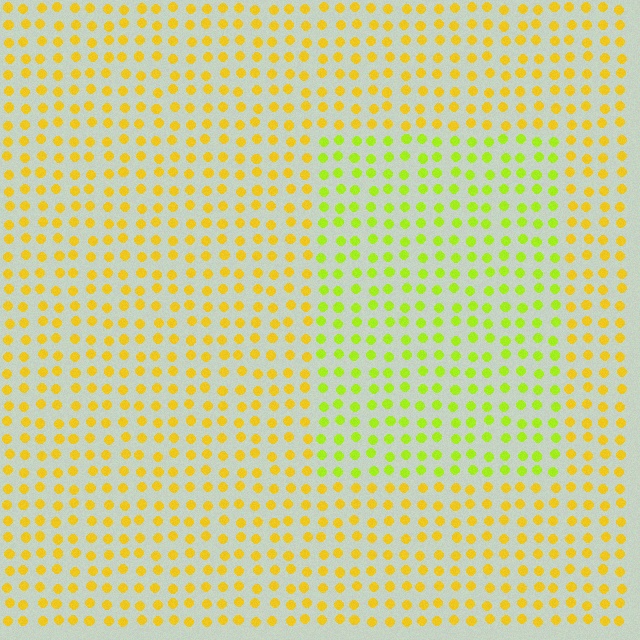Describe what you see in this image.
The image is filled with small yellow elements in a uniform arrangement. A rectangle-shaped region is visible where the elements are tinted to a slightly different hue, forming a subtle color boundary.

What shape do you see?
I see a rectangle.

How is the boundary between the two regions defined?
The boundary is defined purely by a slight shift in hue (about 33 degrees). Spacing, size, and orientation are identical on both sides.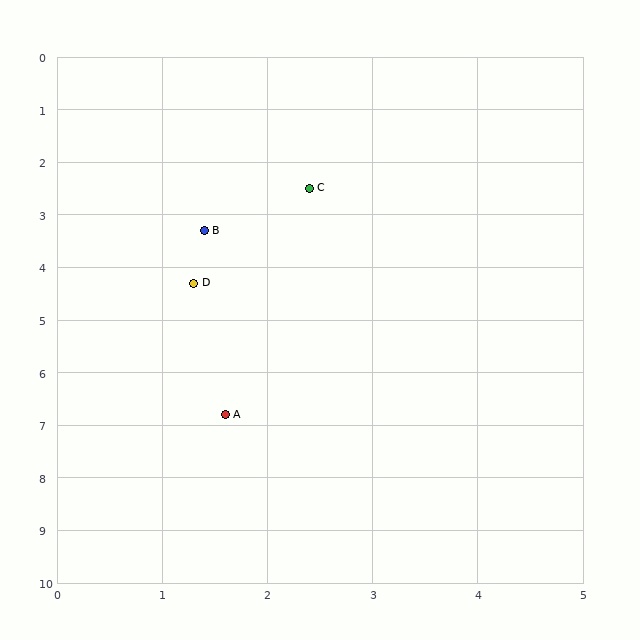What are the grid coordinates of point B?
Point B is at approximately (1.4, 3.3).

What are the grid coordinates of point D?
Point D is at approximately (1.3, 4.3).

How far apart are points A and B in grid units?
Points A and B are about 3.5 grid units apart.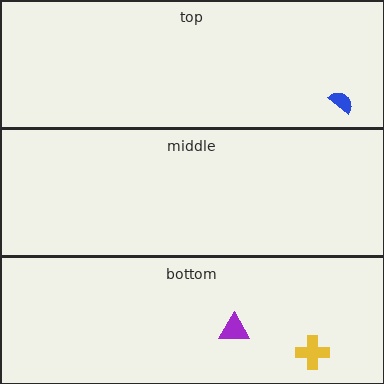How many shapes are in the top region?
1.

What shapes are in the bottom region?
The purple triangle, the yellow cross.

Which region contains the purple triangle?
The bottom region.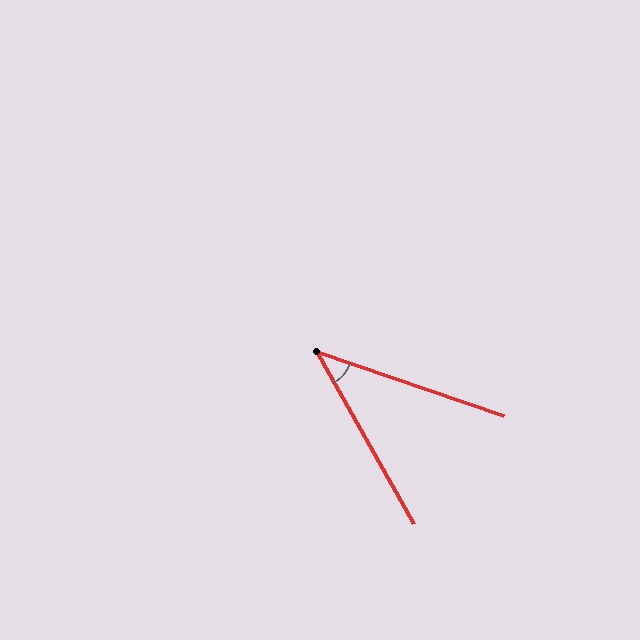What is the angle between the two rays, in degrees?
Approximately 42 degrees.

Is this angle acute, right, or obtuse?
It is acute.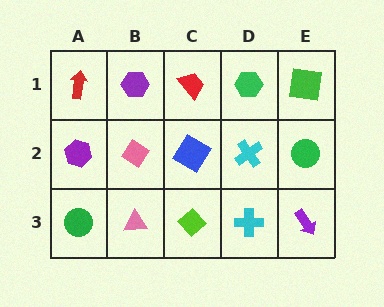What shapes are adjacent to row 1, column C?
A blue diamond (row 2, column C), a purple hexagon (row 1, column B), a green hexagon (row 1, column D).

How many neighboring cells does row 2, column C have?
4.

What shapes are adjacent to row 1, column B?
A pink diamond (row 2, column B), a red arrow (row 1, column A), a red trapezoid (row 1, column C).